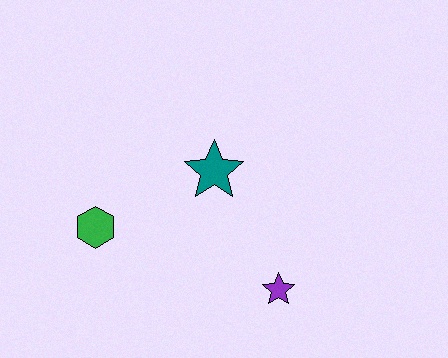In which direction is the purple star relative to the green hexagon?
The purple star is to the right of the green hexagon.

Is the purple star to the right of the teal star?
Yes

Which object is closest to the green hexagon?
The teal star is closest to the green hexagon.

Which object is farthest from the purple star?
The green hexagon is farthest from the purple star.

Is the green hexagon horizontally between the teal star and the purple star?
No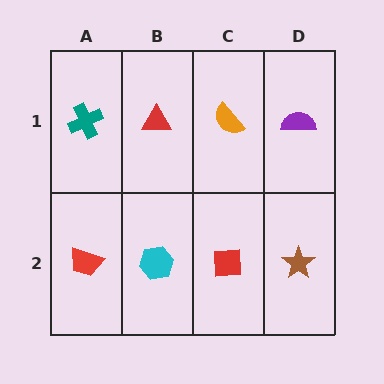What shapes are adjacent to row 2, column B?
A red triangle (row 1, column B), a red trapezoid (row 2, column A), a red square (row 2, column C).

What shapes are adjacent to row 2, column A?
A teal cross (row 1, column A), a cyan hexagon (row 2, column B).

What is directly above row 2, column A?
A teal cross.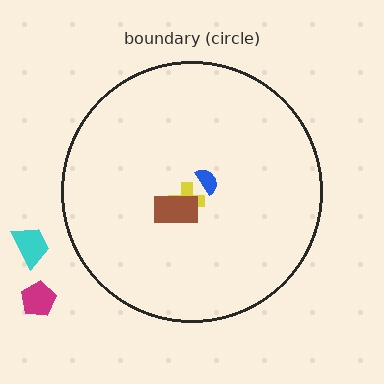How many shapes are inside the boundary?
3 inside, 2 outside.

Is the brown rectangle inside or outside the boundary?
Inside.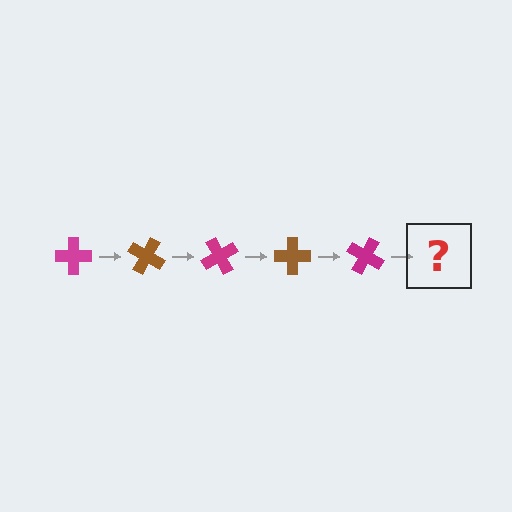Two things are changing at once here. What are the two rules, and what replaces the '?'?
The two rules are that it rotates 30 degrees each step and the color cycles through magenta and brown. The '?' should be a brown cross, rotated 150 degrees from the start.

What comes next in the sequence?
The next element should be a brown cross, rotated 150 degrees from the start.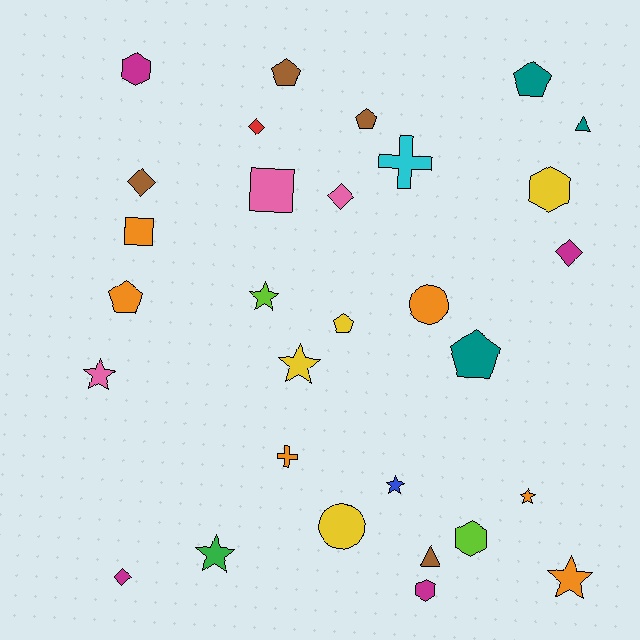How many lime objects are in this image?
There are 2 lime objects.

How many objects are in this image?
There are 30 objects.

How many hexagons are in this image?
There are 4 hexagons.